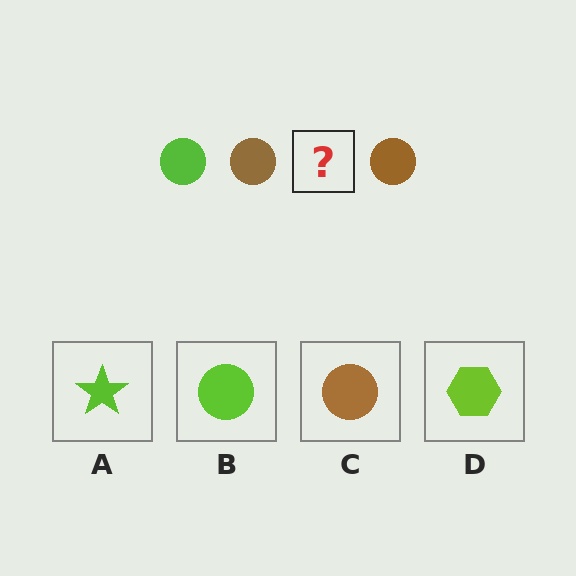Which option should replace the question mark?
Option B.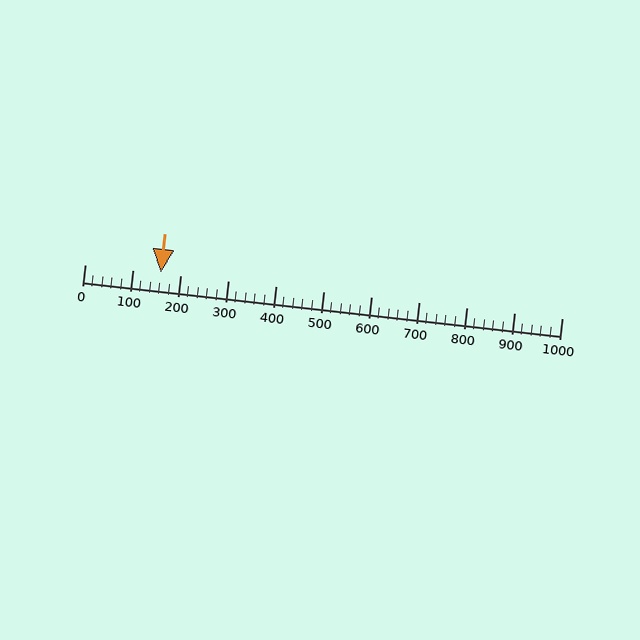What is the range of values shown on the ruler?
The ruler shows values from 0 to 1000.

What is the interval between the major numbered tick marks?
The major tick marks are spaced 100 units apart.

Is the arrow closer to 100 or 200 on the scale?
The arrow is closer to 200.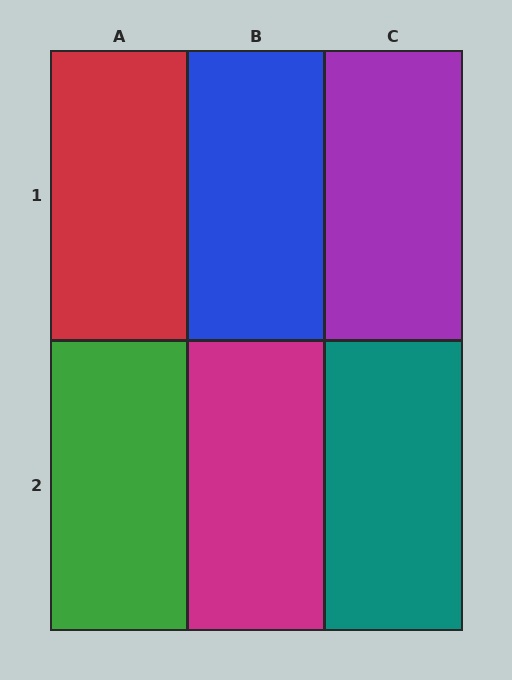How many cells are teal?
1 cell is teal.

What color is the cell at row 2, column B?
Magenta.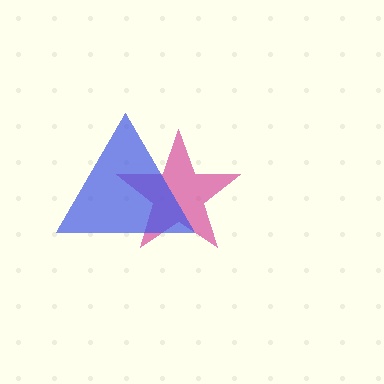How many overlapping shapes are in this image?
There are 2 overlapping shapes in the image.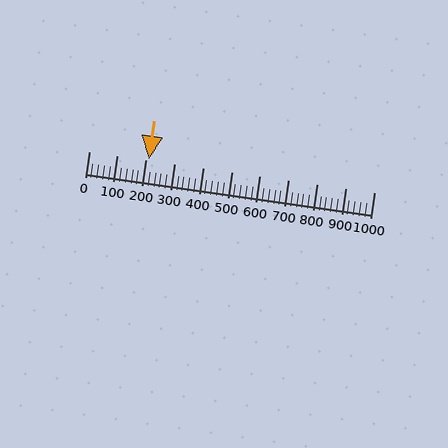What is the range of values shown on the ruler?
The ruler shows values from 0 to 1000.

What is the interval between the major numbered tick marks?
The major tick marks are spaced 100 units apart.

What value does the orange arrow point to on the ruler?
The orange arrow points to approximately 209.